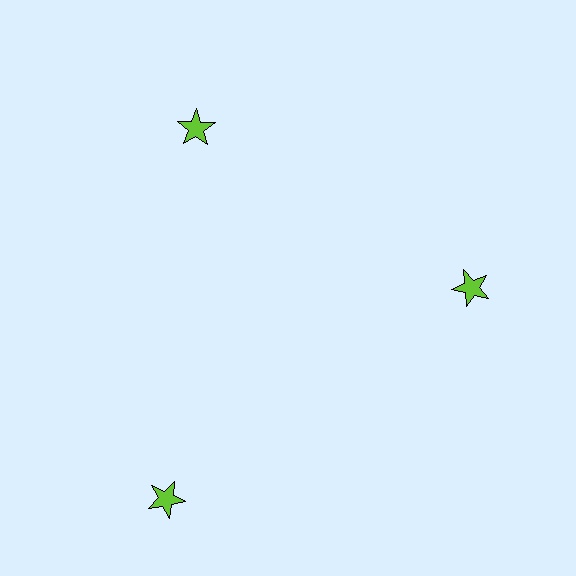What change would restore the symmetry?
The symmetry would be restored by moving it inward, back onto the ring so that all 3 stars sit at equal angles and equal distance from the center.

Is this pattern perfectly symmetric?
No. The 3 lime stars are arranged in a ring, but one element near the 7 o'clock position is pushed outward from the center, breaking the 3-fold rotational symmetry.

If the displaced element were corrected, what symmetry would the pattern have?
It would have 3-fold rotational symmetry — the pattern would map onto itself every 120 degrees.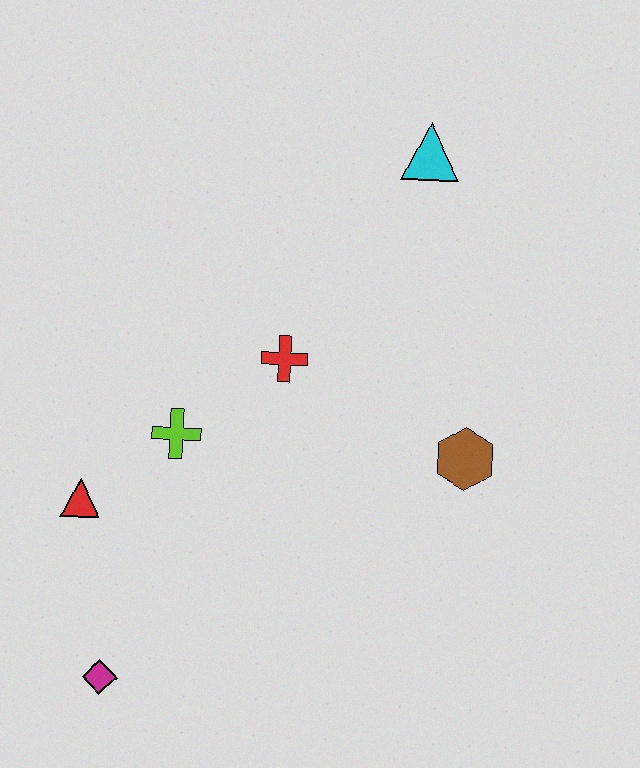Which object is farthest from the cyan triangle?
The magenta diamond is farthest from the cyan triangle.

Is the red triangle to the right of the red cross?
No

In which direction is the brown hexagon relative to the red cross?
The brown hexagon is to the right of the red cross.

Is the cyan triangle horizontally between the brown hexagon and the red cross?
Yes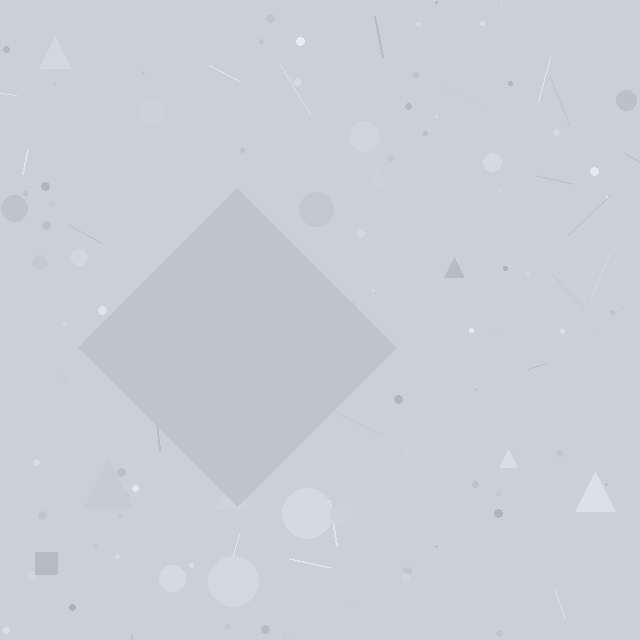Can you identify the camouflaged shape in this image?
The camouflaged shape is a diamond.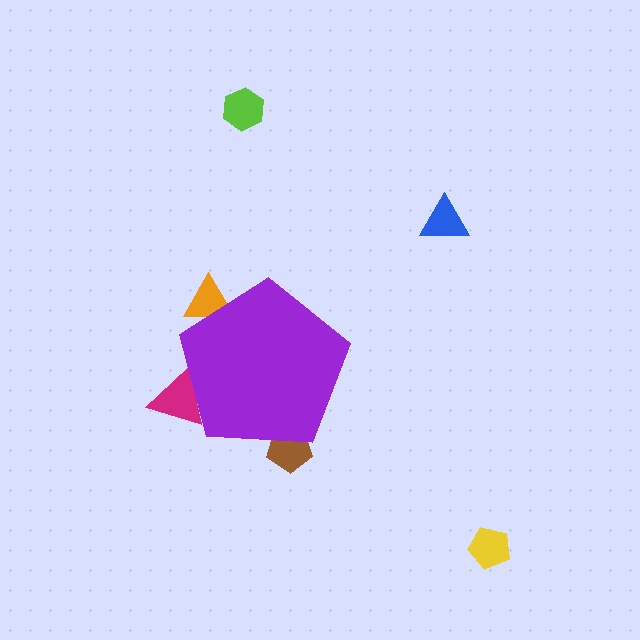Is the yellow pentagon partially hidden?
No, the yellow pentagon is fully visible.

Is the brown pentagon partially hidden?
Yes, the brown pentagon is partially hidden behind the purple pentagon.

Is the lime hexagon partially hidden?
No, the lime hexagon is fully visible.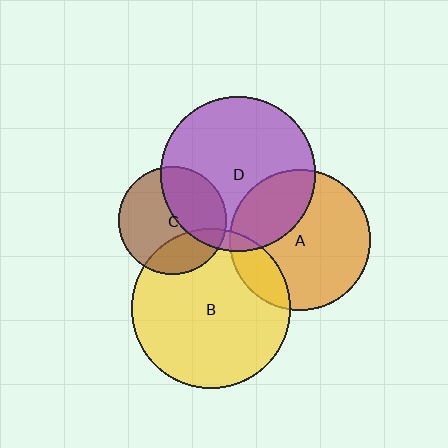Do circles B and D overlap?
Yes.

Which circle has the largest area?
Circle B (yellow).